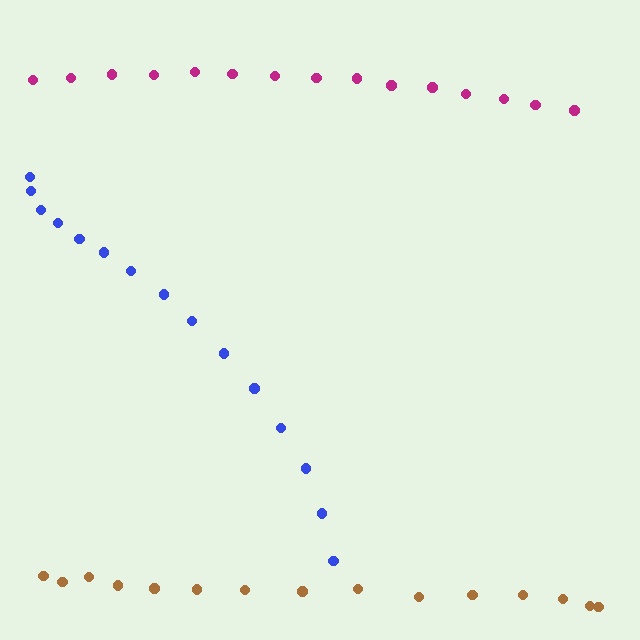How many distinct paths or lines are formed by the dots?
There are 3 distinct paths.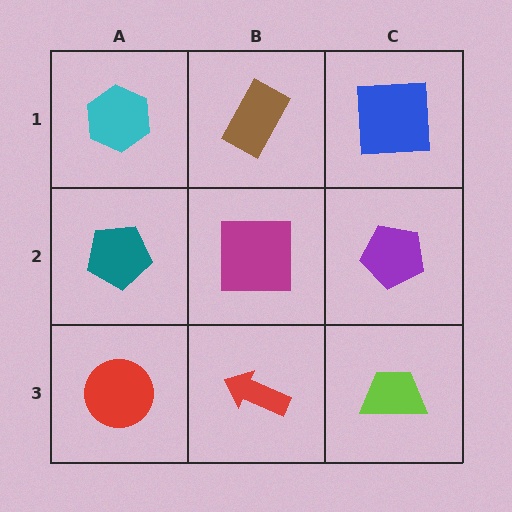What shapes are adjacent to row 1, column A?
A teal pentagon (row 2, column A), a brown rectangle (row 1, column B).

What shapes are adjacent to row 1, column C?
A purple pentagon (row 2, column C), a brown rectangle (row 1, column B).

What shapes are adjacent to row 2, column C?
A blue square (row 1, column C), a lime trapezoid (row 3, column C), a magenta square (row 2, column B).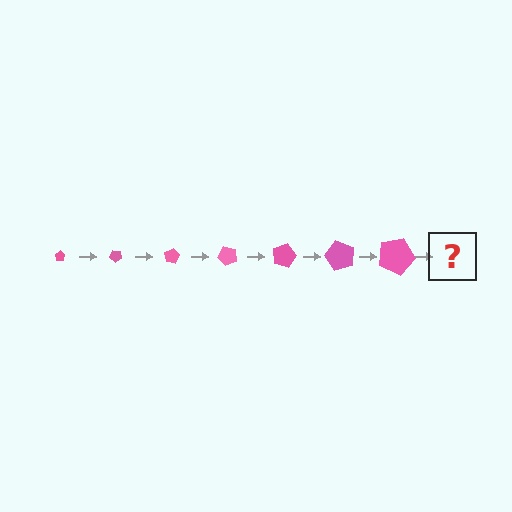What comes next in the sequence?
The next element should be a pentagon, larger than the previous one and rotated 280 degrees from the start.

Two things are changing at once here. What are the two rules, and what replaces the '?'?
The two rules are that the pentagon grows larger each step and it rotates 40 degrees each step. The '?' should be a pentagon, larger than the previous one and rotated 280 degrees from the start.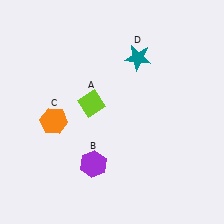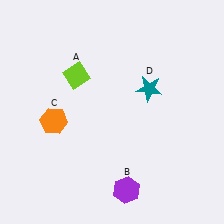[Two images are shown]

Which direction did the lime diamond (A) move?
The lime diamond (A) moved up.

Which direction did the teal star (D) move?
The teal star (D) moved down.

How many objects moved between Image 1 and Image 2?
3 objects moved between the two images.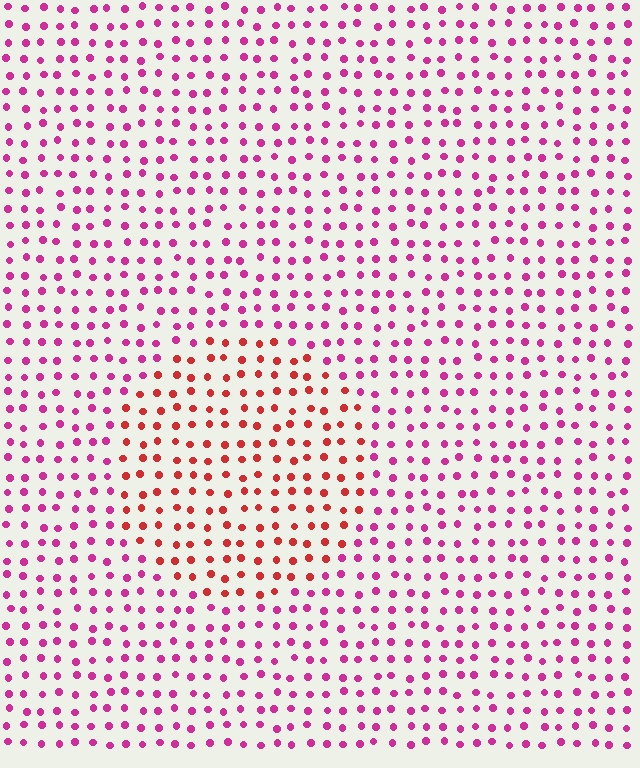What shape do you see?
I see a circle.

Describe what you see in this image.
The image is filled with small magenta elements in a uniform arrangement. A circle-shaped region is visible where the elements are tinted to a slightly different hue, forming a subtle color boundary.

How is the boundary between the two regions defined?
The boundary is defined purely by a slight shift in hue (about 39 degrees). Spacing, size, and orientation are identical on both sides.